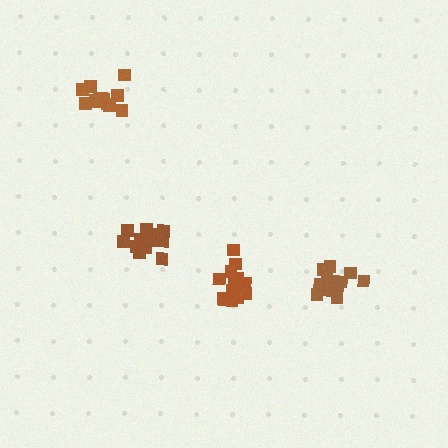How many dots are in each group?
Group 1: 15 dots, Group 2: 16 dots, Group 3: 16 dots, Group 4: 15 dots (62 total).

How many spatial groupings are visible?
There are 4 spatial groupings.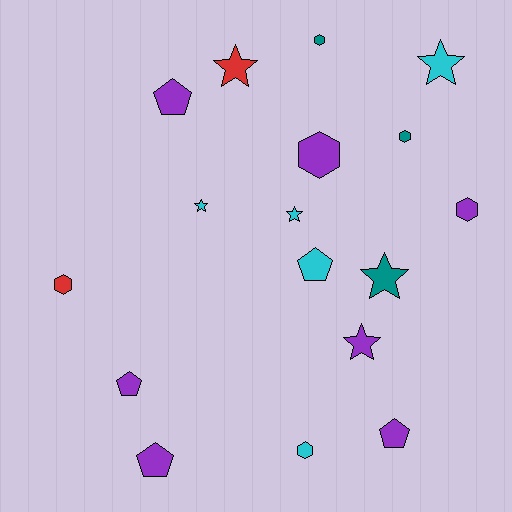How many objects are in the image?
There are 17 objects.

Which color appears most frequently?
Purple, with 7 objects.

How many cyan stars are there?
There are 3 cyan stars.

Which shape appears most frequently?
Hexagon, with 6 objects.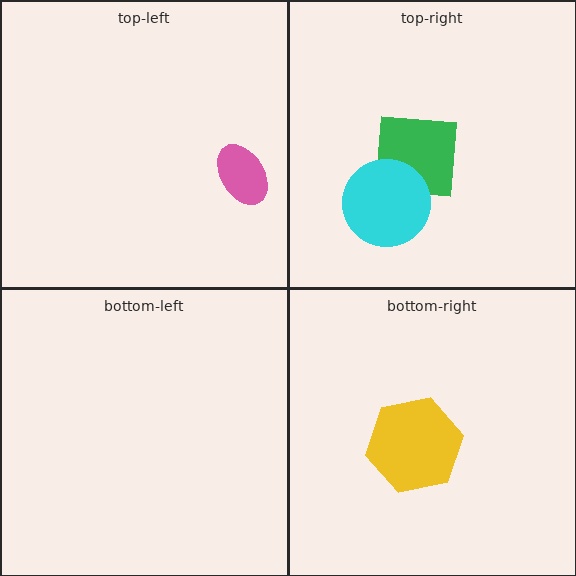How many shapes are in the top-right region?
2.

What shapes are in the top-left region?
The pink ellipse.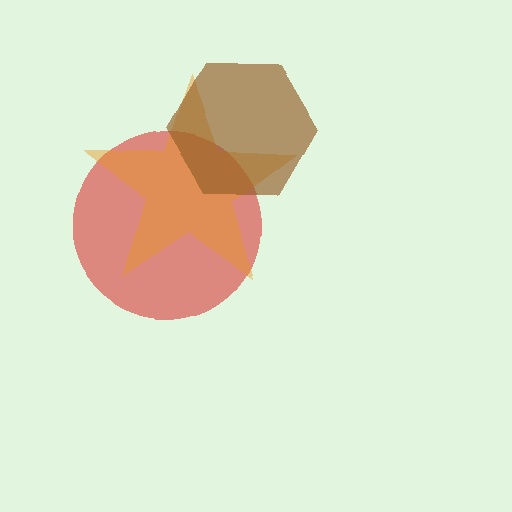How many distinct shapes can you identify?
There are 3 distinct shapes: a red circle, an orange star, a brown hexagon.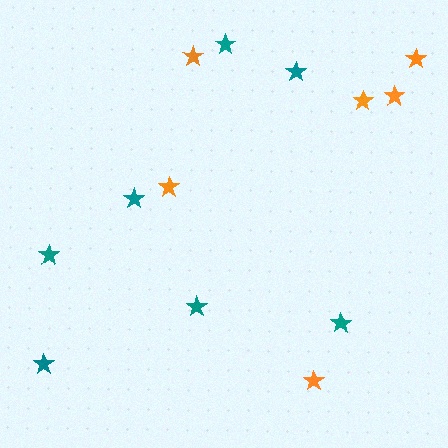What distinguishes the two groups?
There are 2 groups: one group of teal stars (7) and one group of orange stars (6).